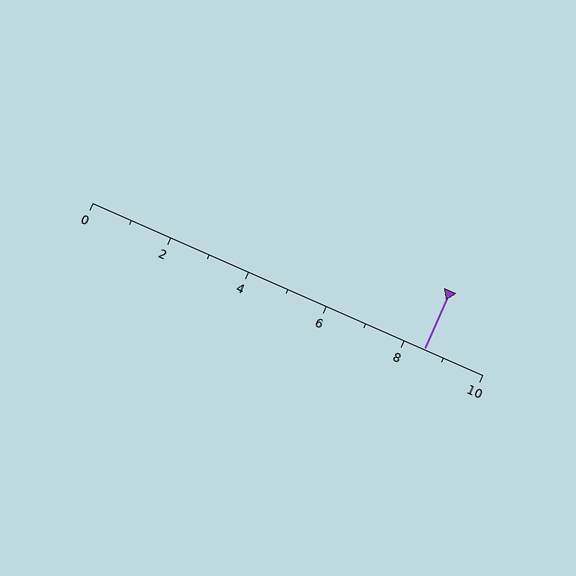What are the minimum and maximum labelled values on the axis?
The axis runs from 0 to 10.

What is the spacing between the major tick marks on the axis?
The major ticks are spaced 2 apart.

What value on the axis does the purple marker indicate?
The marker indicates approximately 8.5.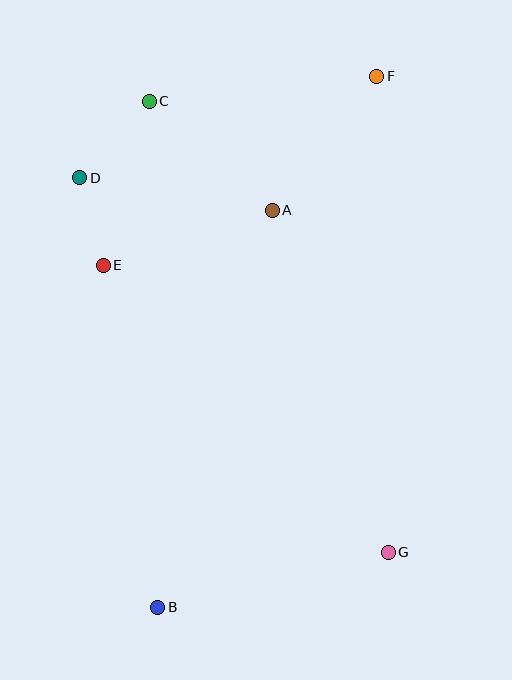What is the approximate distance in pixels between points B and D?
The distance between B and D is approximately 437 pixels.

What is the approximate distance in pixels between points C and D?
The distance between C and D is approximately 103 pixels.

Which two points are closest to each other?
Points D and E are closest to each other.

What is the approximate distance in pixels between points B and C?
The distance between B and C is approximately 506 pixels.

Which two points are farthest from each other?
Points B and F are farthest from each other.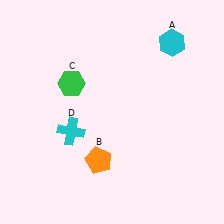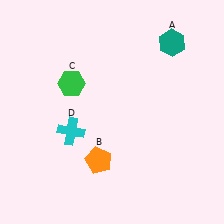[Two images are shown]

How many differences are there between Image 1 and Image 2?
There is 1 difference between the two images.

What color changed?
The hexagon (A) changed from cyan in Image 1 to teal in Image 2.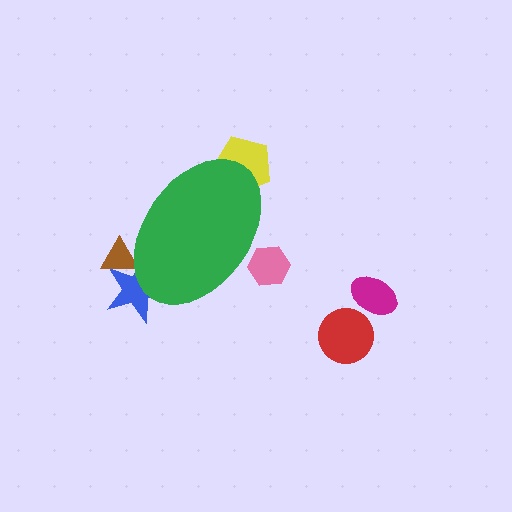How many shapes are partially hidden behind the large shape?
4 shapes are partially hidden.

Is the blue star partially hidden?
Yes, the blue star is partially hidden behind the green ellipse.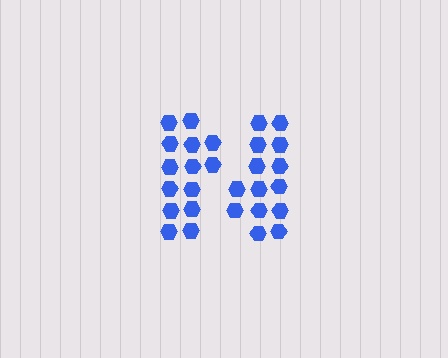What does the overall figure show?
The overall figure shows the letter N.